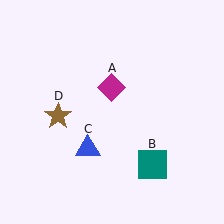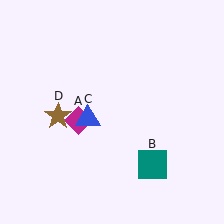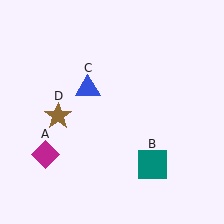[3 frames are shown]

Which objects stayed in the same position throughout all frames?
Teal square (object B) and brown star (object D) remained stationary.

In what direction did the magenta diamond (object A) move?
The magenta diamond (object A) moved down and to the left.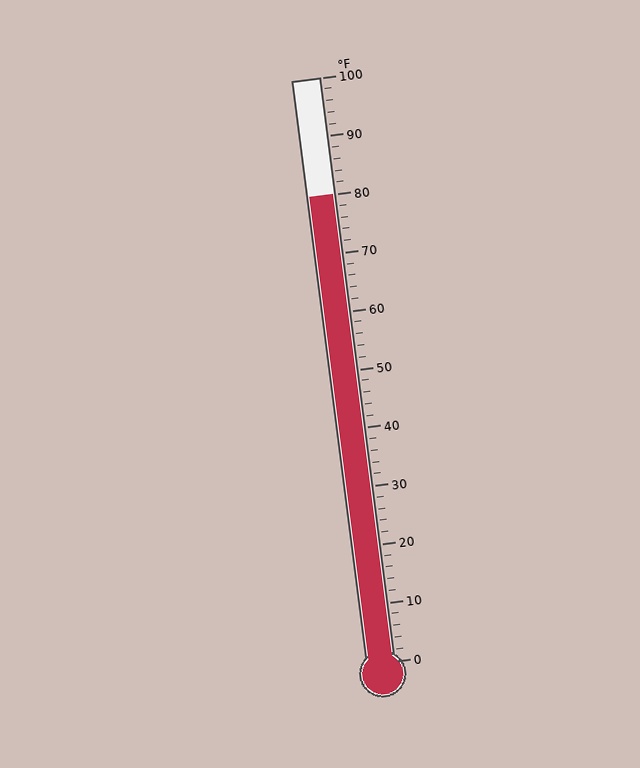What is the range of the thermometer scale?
The thermometer scale ranges from 0°F to 100°F.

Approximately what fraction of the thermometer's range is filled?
The thermometer is filled to approximately 80% of its range.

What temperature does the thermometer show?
The thermometer shows approximately 80°F.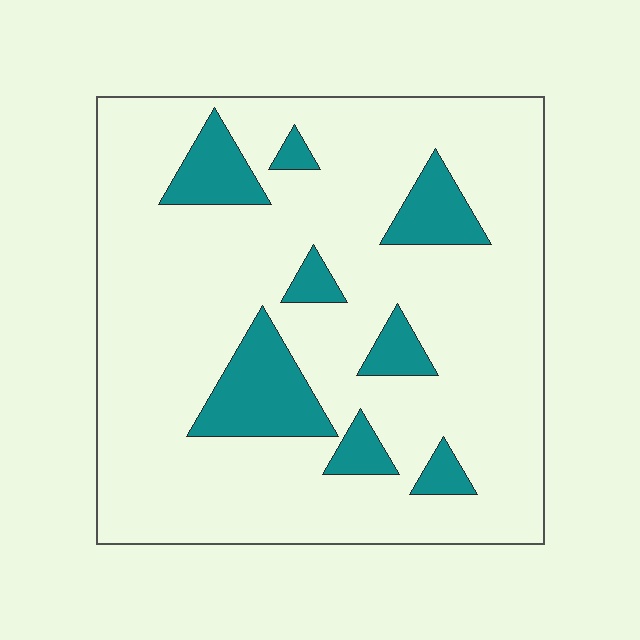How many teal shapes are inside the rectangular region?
8.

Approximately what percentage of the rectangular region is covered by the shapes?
Approximately 15%.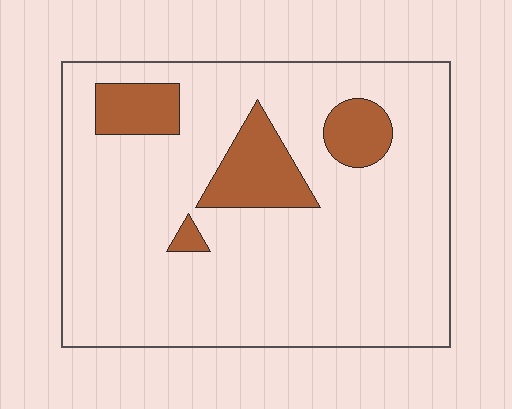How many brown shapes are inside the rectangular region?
4.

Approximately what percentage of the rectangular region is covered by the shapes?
Approximately 15%.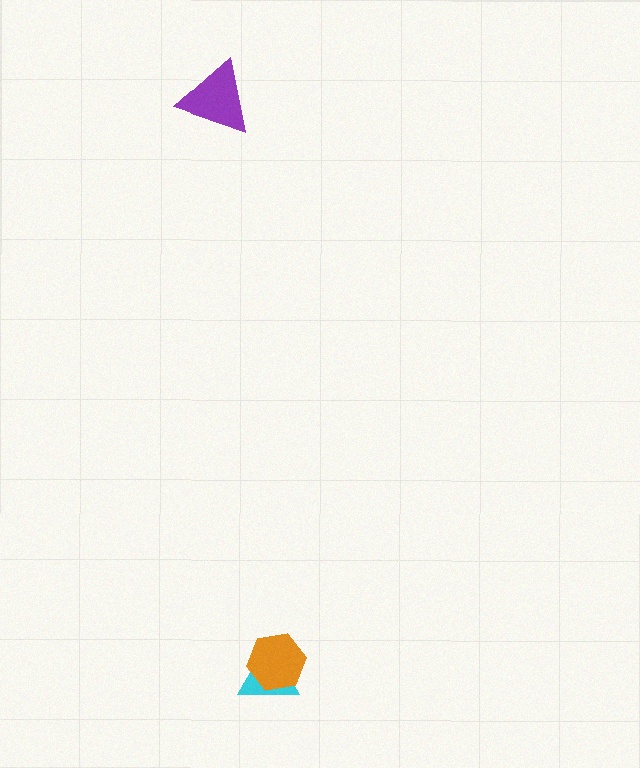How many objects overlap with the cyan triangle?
1 object overlaps with the cyan triangle.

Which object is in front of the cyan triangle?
The orange hexagon is in front of the cyan triangle.